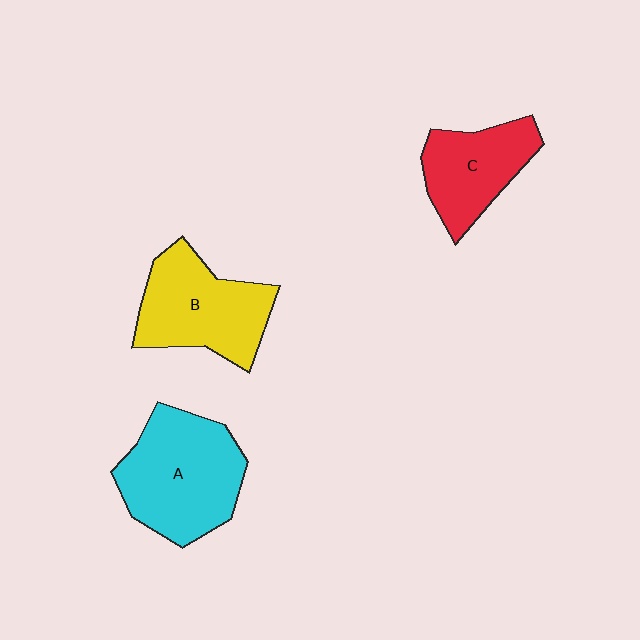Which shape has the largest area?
Shape A (cyan).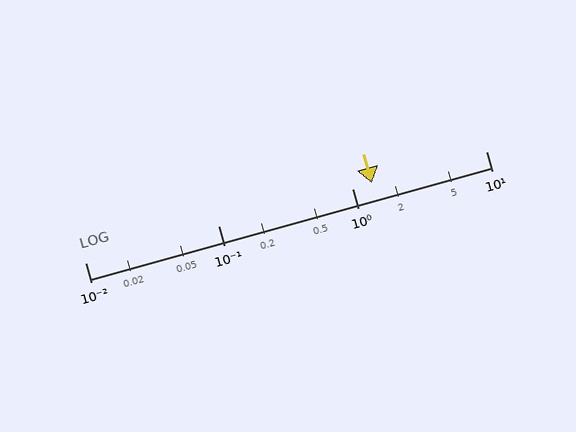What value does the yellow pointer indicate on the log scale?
The pointer indicates approximately 1.4.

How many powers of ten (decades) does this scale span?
The scale spans 3 decades, from 0.01 to 10.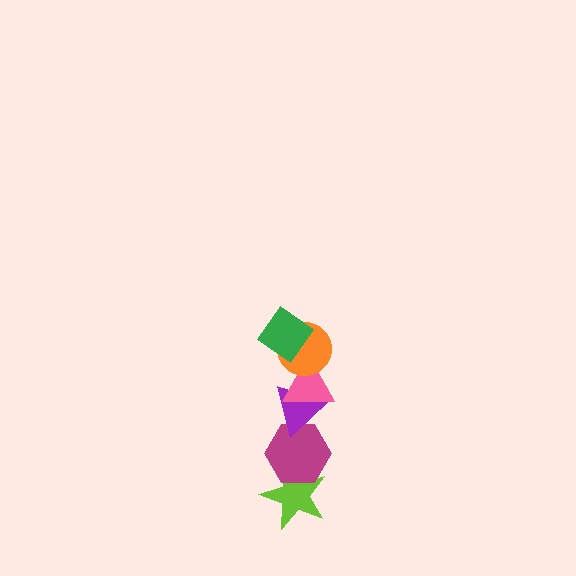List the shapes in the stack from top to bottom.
From top to bottom: the green diamond, the orange circle, the pink triangle, the purple triangle, the magenta hexagon, the lime star.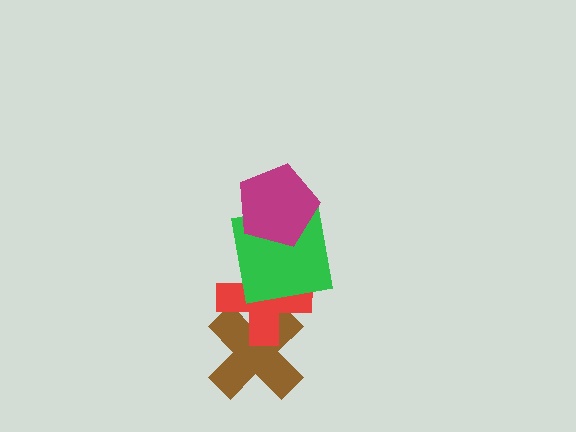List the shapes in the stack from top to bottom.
From top to bottom: the magenta pentagon, the green square, the red cross, the brown cross.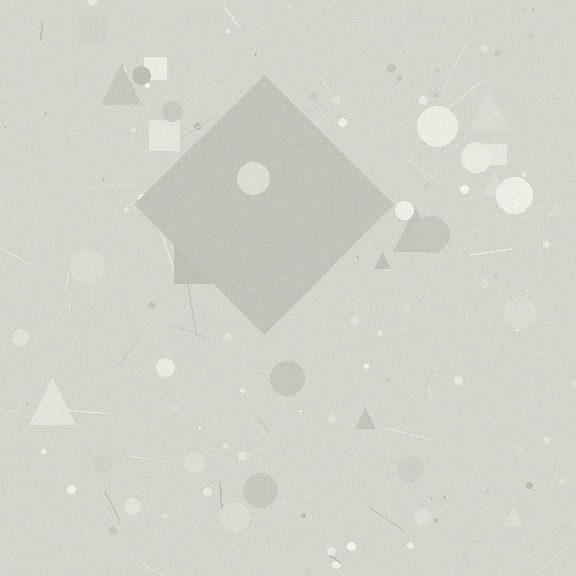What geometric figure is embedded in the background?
A diamond is embedded in the background.